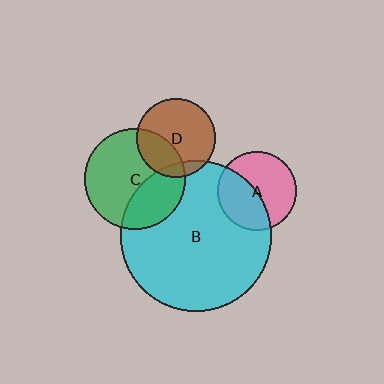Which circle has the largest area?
Circle B (cyan).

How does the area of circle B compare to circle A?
Approximately 3.7 times.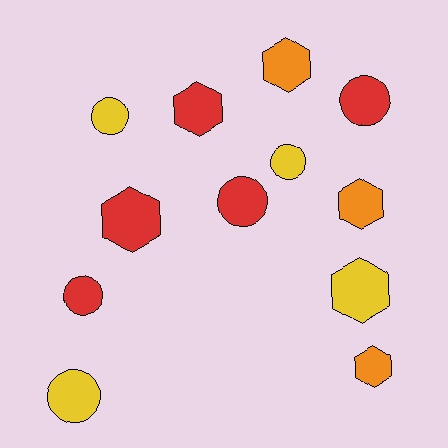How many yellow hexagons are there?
There is 1 yellow hexagon.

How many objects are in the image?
There are 12 objects.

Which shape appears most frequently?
Circle, with 6 objects.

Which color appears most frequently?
Red, with 5 objects.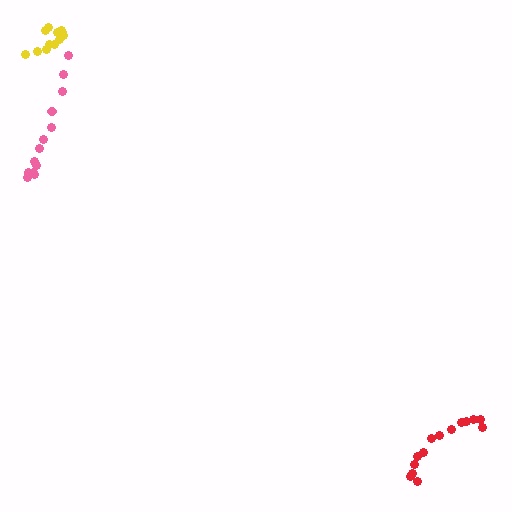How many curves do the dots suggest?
There are 3 distinct paths.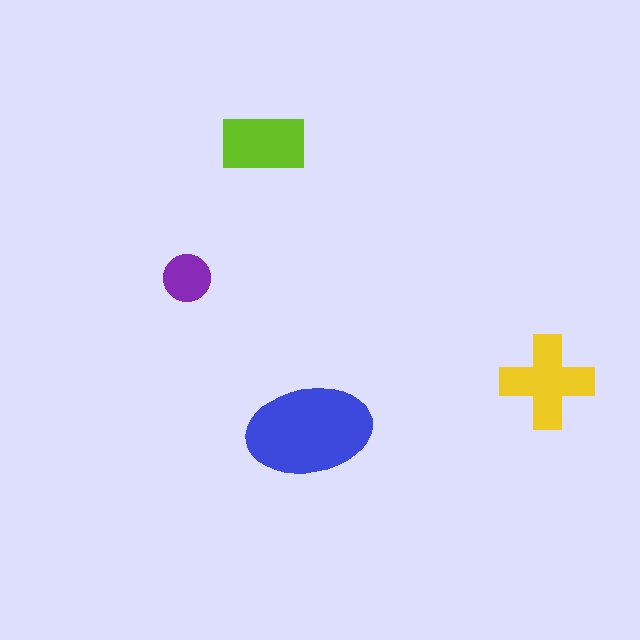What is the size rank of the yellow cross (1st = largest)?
2nd.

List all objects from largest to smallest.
The blue ellipse, the yellow cross, the lime rectangle, the purple circle.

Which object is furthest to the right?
The yellow cross is rightmost.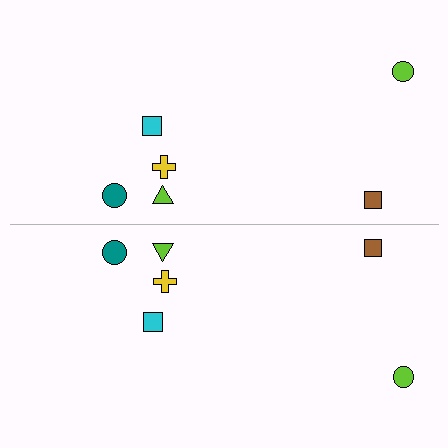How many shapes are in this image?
There are 12 shapes in this image.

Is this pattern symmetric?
Yes, this pattern has bilateral (reflection) symmetry.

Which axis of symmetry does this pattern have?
The pattern has a horizontal axis of symmetry running through the center of the image.